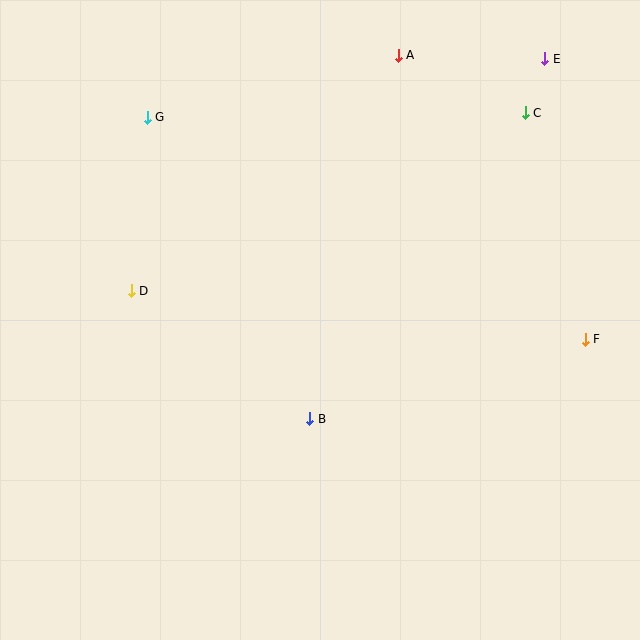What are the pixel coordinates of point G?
Point G is at (147, 117).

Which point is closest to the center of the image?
Point B at (310, 419) is closest to the center.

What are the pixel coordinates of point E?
Point E is at (545, 59).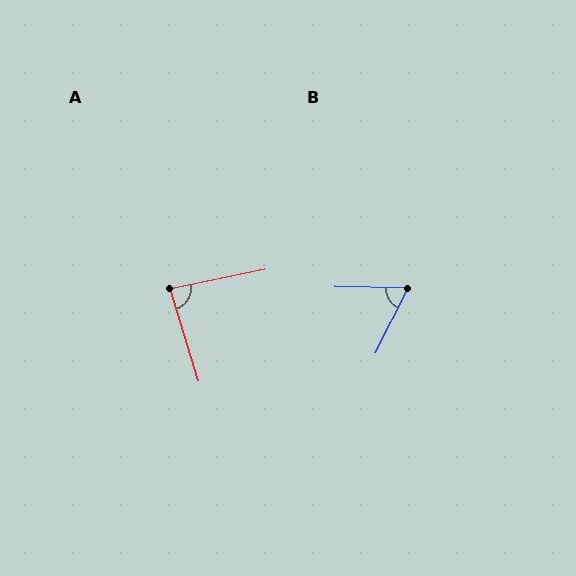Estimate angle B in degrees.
Approximately 65 degrees.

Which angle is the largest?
A, at approximately 85 degrees.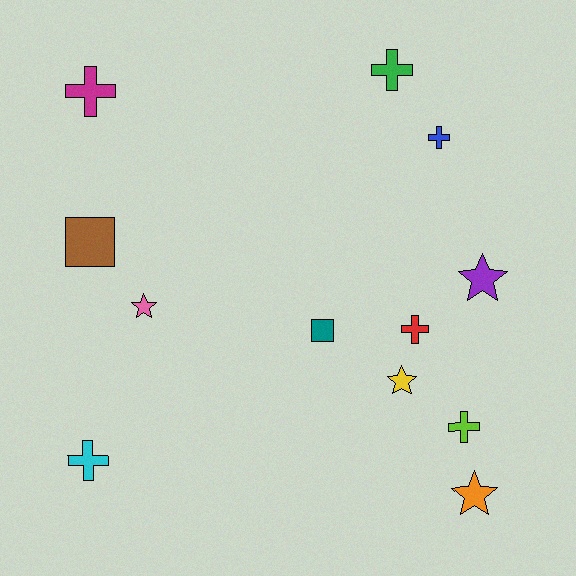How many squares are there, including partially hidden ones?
There are 2 squares.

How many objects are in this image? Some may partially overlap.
There are 12 objects.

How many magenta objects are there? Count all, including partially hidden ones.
There is 1 magenta object.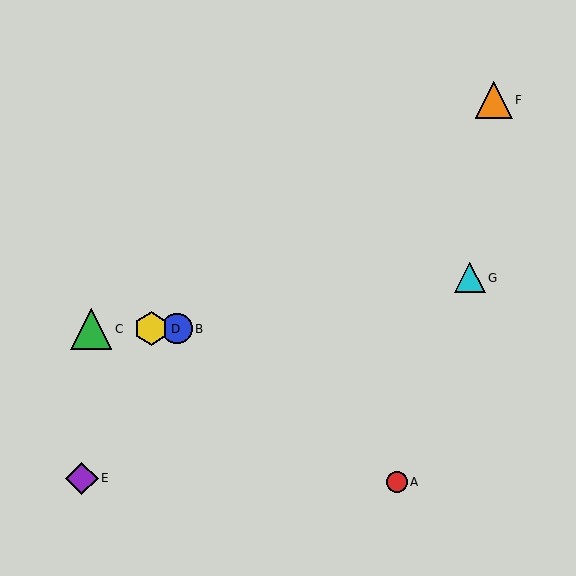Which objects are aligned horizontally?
Objects B, C, D are aligned horizontally.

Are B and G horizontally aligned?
No, B is at y≈329 and G is at y≈278.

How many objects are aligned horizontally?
3 objects (B, C, D) are aligned horizontally.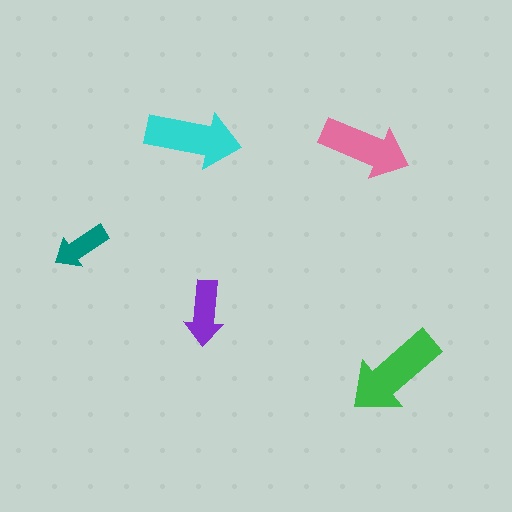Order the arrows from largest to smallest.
the green one, the cyan one, the pink one, the purple one, the teal one.